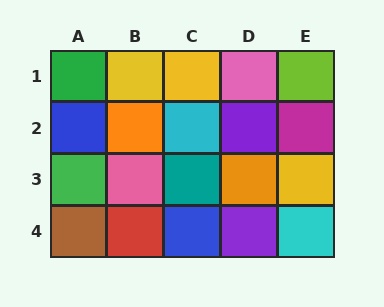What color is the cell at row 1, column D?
Pink.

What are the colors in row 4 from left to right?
Brown, red, blue, purple, cyan.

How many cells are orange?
2 cells are orange.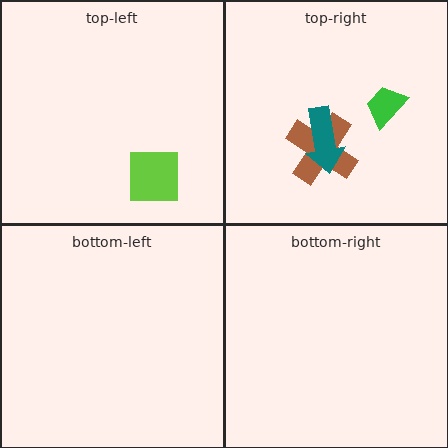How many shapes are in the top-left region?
1.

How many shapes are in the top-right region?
3.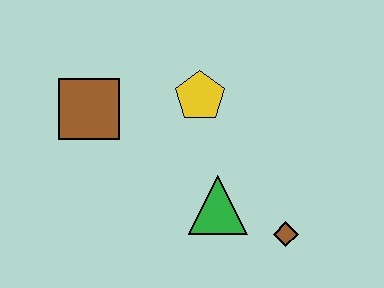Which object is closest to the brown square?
The yellow pentagon is closest to the brown square.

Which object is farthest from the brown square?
The brown diamond is farthest from the brown square.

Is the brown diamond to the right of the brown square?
Yes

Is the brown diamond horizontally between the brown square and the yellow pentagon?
No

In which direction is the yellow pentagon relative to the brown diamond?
The yellow pentagon is above the brown diamond.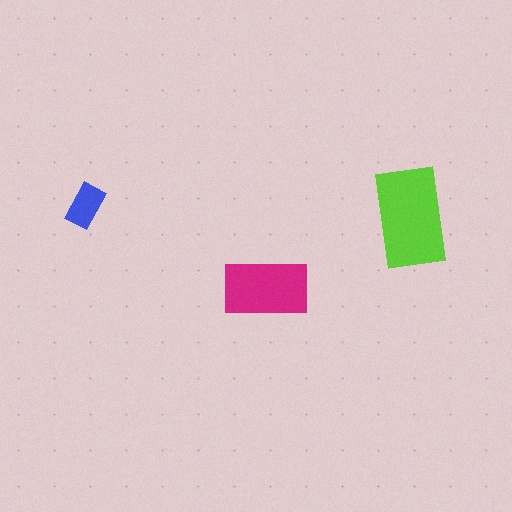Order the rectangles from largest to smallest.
the lime one, the magenta one, the blue one.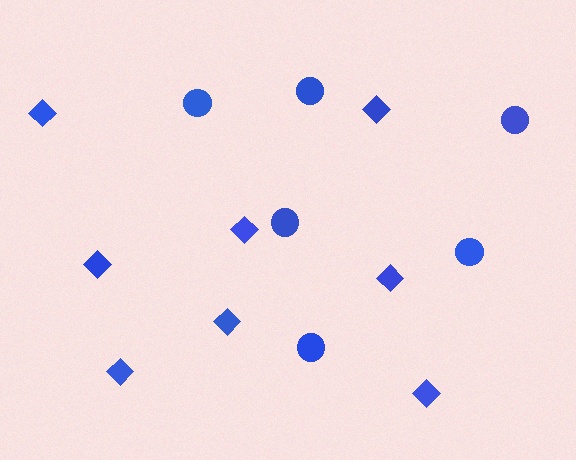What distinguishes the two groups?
There are 2 groups: one group of circles (6) and one group of diamonds (8).